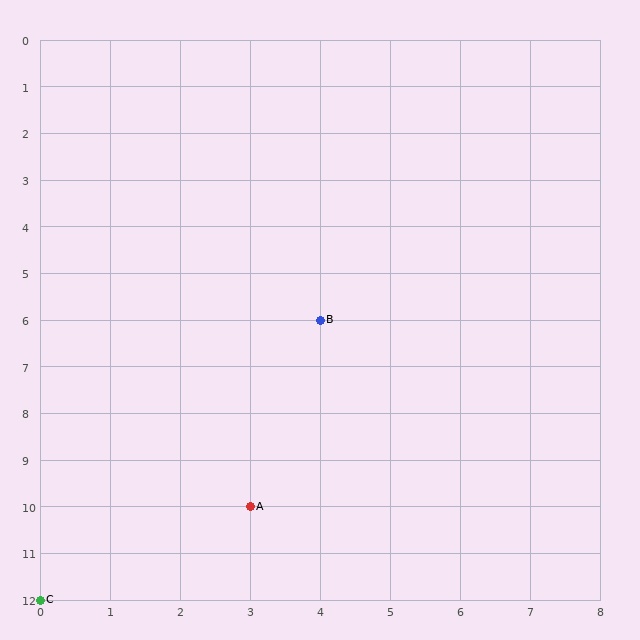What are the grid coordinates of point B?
Point B is at grid coordinates (4, 6).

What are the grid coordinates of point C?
Point C is at grid coordinates (0, 12).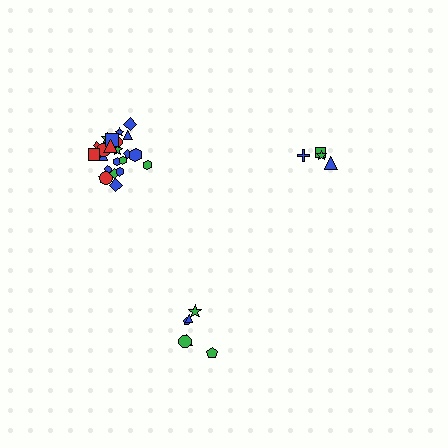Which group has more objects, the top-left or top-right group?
The top-left group.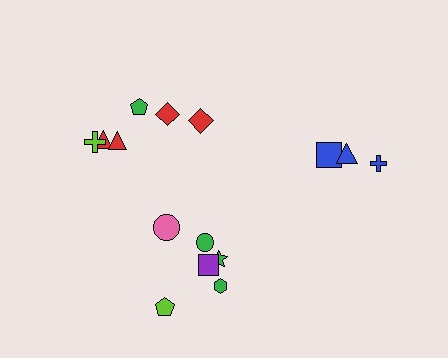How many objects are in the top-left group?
There are 6 objects.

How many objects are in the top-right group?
There are 3 objects.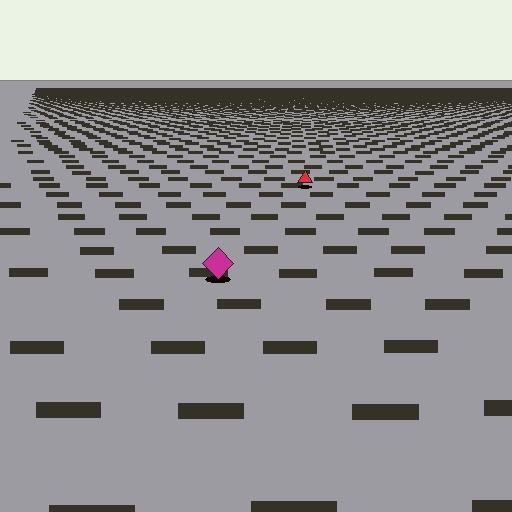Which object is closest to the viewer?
The magenta diamond is closest. The texture marks near it are larger and more spread out.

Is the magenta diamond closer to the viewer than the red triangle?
Yes. The magenta diamond is closer — you can tell from the texture gradient: the ground texture is coarser near it.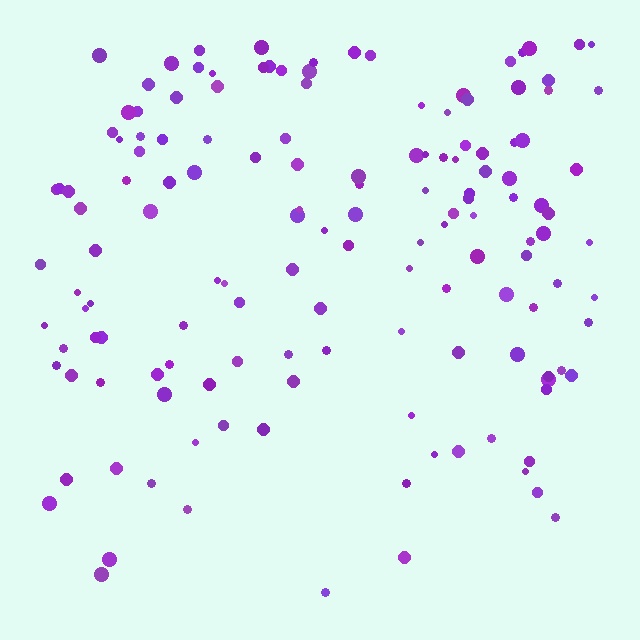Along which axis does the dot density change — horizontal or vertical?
Vertical.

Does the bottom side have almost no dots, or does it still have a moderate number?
Still a moderate number, just noticeably fewer than the top.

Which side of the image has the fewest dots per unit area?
The bottom.